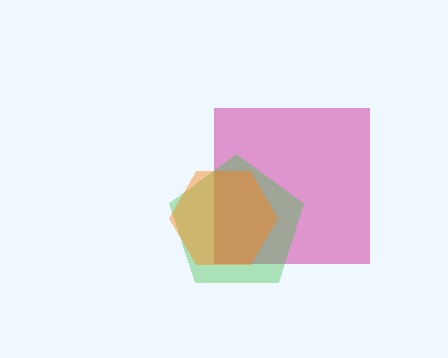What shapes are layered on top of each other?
The layered shapes are: a magenta square, a green pentagon, an orange hexagon.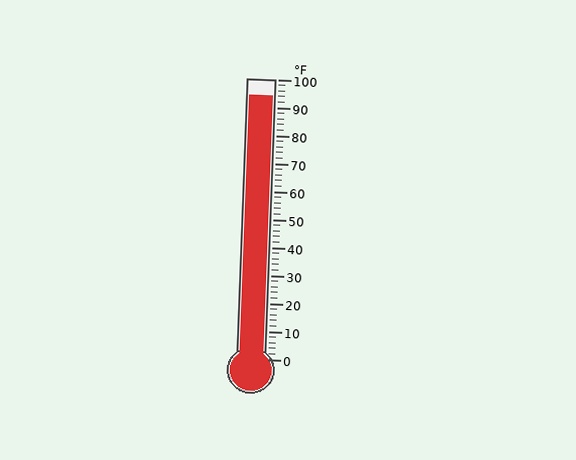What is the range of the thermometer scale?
The thermometer scale ranges from 0°F to 100°F.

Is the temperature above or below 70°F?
The temperature is above 70°F.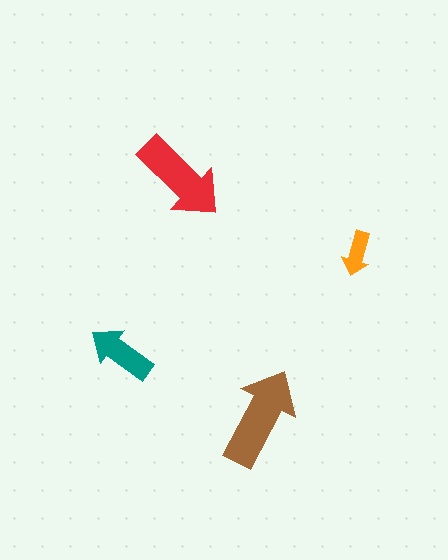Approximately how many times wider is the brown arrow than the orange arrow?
About 2 times wider.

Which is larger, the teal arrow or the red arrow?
The red one.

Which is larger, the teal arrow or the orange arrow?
The teal one.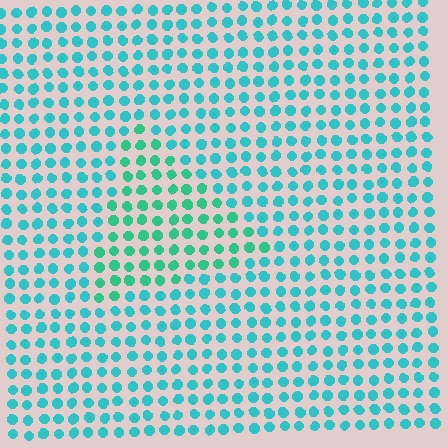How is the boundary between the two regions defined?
The boundary is defined purely by a slight shift in hue (about 27 degrees). Spacing, size, and orientation are identical on both sides.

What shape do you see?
I see a triangle.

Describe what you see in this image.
The image is filled with small cyan elements in a uniform arrangement. A triangle-shaped region is visible where the elements are tinted to a slightly different hue, forming a subtle color boundary.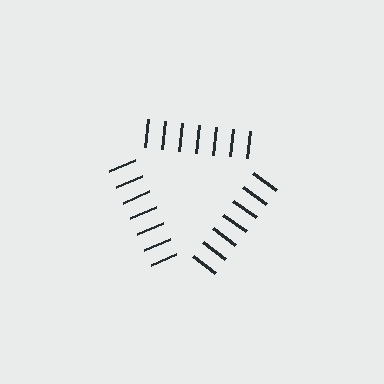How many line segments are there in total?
21 — 7 along each of the 3 edges.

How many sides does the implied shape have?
3 sides — the line-ends trace a triangle.